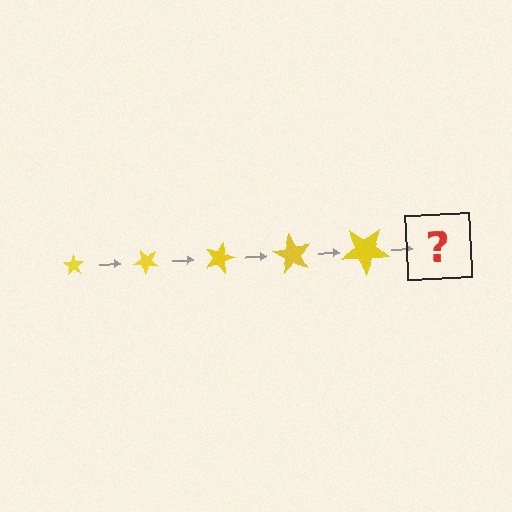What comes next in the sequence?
The next element should be a star, larger than the previous one and rotated 225 degrees from the start.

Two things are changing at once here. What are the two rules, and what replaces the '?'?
The two rules are that the star grows larger each step and it rotates 45 degrees each step. The '?' should be a star, larger than the previous one and rotated 225 degrees from the start.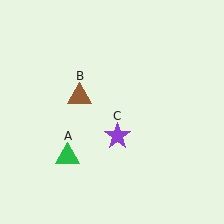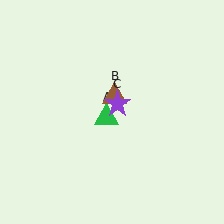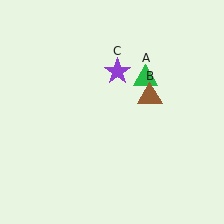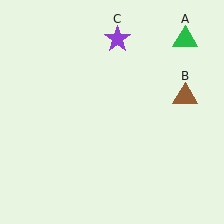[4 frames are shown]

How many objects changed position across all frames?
3 objects changed position: green triangle (object A), brown triangle (object B), purple star (object C).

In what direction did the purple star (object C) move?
The purple star (object C) moved up.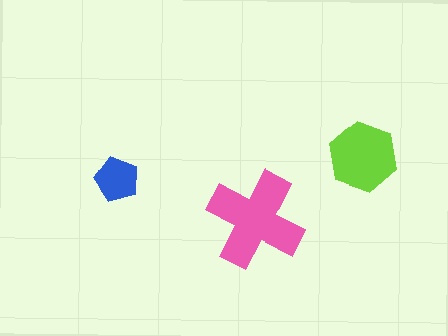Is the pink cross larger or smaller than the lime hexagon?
Larger.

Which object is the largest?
The pink cross.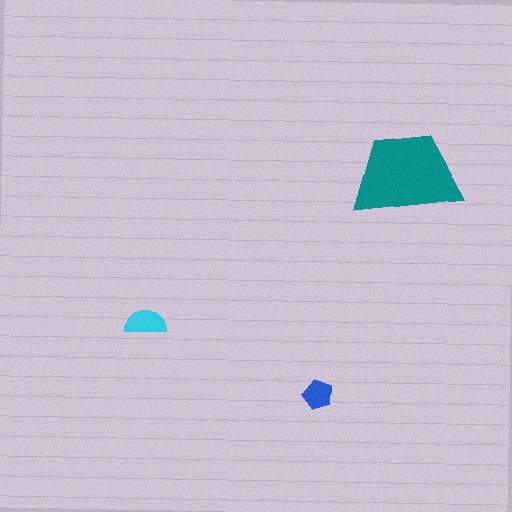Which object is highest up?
The teal trapezoid is topmost.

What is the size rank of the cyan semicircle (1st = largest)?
2nd.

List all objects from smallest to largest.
The blue pentagon, the cyan semicircle, the teal trapezoid.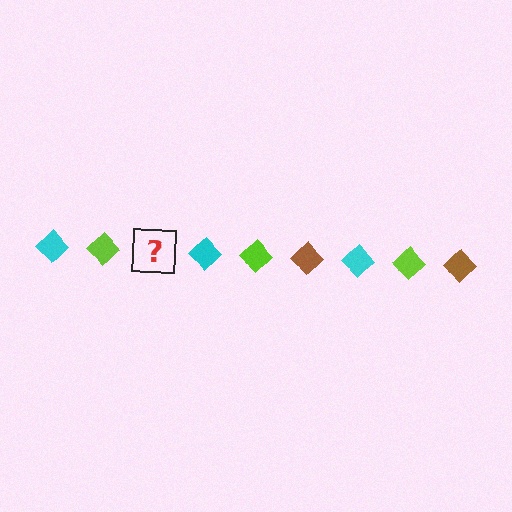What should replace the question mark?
The question mark should be replaced with a brown diamond.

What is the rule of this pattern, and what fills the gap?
The rule is that the pattern cycles through cyan, lime, brown diamonds. The gap should be filled with a brown diamond.